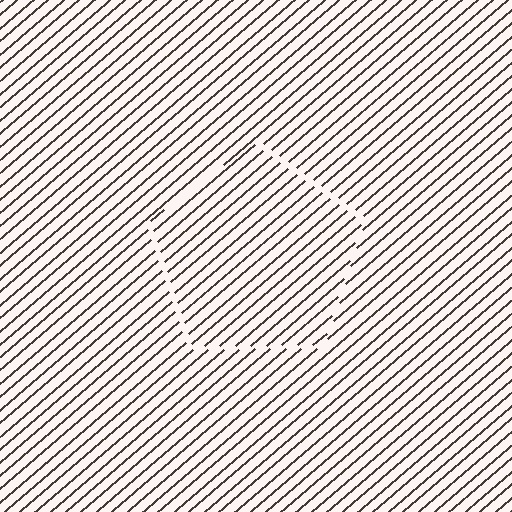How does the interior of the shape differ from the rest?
The interior of the shape contains the same grating, shifted by half a period — the contour is defined by the phase discontinuity where line-ends from the inner and outer gratings abut.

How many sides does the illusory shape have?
5 sides — the line-ends trace a pentagon.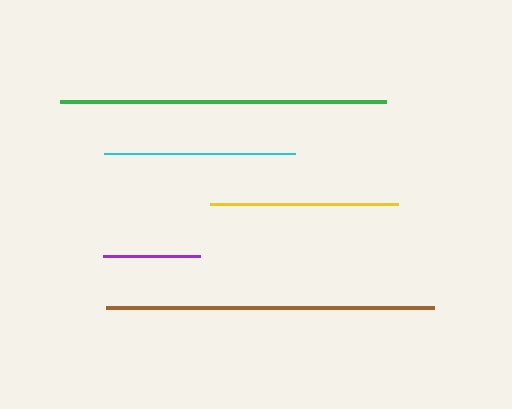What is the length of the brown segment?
The brown segment is approximately 329 pixels long.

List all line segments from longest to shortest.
From longest to shortest: brown, green, cyan, yellow, purple.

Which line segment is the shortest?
The purple line is the shortest at approximately 97 pixels.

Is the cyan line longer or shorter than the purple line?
The cyan line is longer than the purple line.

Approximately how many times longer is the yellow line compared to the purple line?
The yellow line is approximately 1.9 times the length of the purple line.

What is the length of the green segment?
The green segment is approximately 326 pixels long.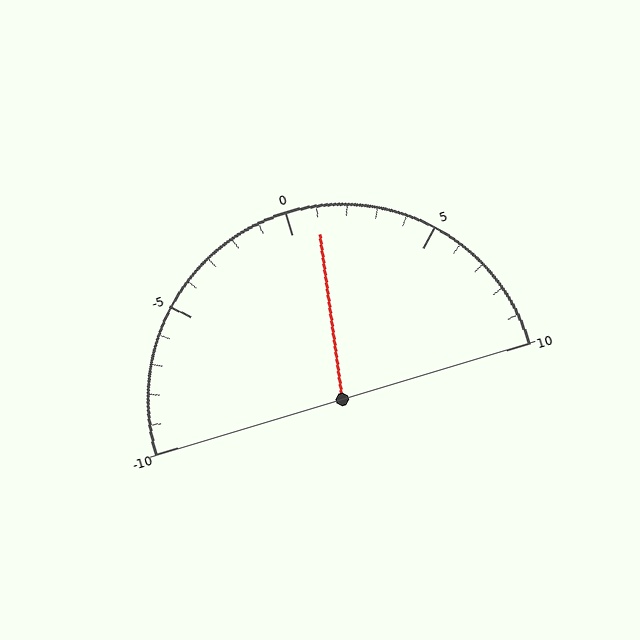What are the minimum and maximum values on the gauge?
The gauge ranges from -10 to 10.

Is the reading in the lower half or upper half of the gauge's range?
The reading is in the upper half of the range (-10 to 10).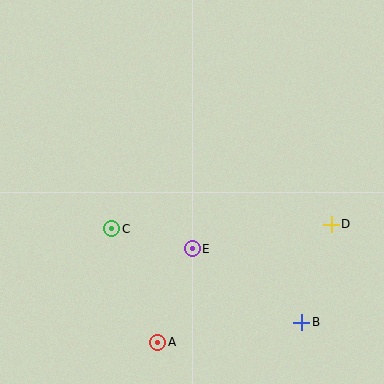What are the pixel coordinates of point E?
Point E is at (192, 249).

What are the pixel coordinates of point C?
Point C is at (112, 229).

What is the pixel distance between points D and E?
The distance between D and E is 141 pixels.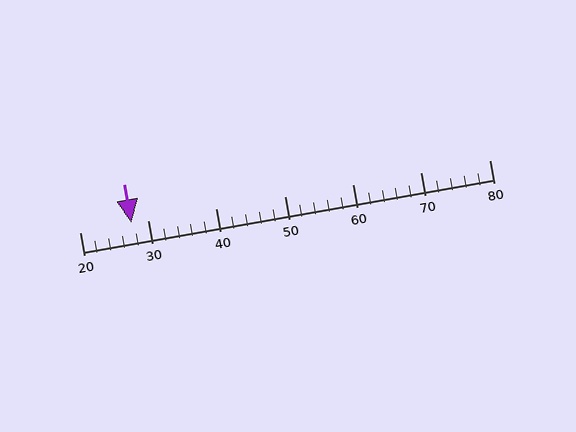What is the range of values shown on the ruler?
The ruler shows values from 20 to 80.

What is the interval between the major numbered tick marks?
The major tick marks are spaced 10 units apart.